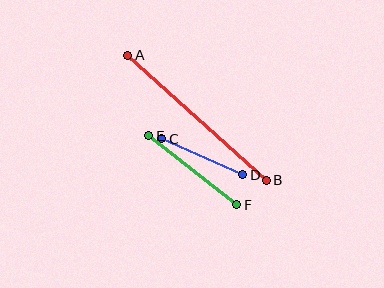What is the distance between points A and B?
The distance is approximately 186 pixels.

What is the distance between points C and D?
The distance is approximately 89 pixels.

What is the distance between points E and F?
The distance is approximately 112 pixels.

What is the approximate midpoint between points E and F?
The midpoint is at approximately (193, 170) pixels.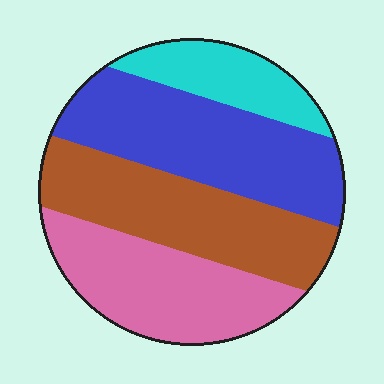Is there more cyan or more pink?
Pink.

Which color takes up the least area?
Cyan, at roughly 15%.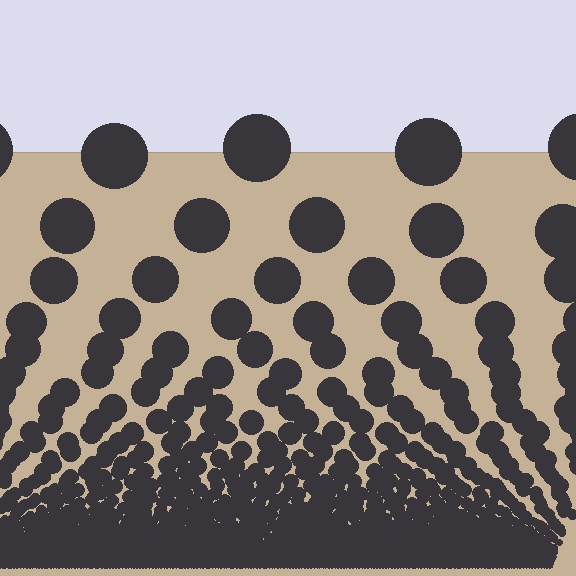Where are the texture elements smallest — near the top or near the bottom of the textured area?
Near the bottom.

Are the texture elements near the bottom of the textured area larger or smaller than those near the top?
Smaller. The gradient is inverted — elements near the bottom are smaller and denser.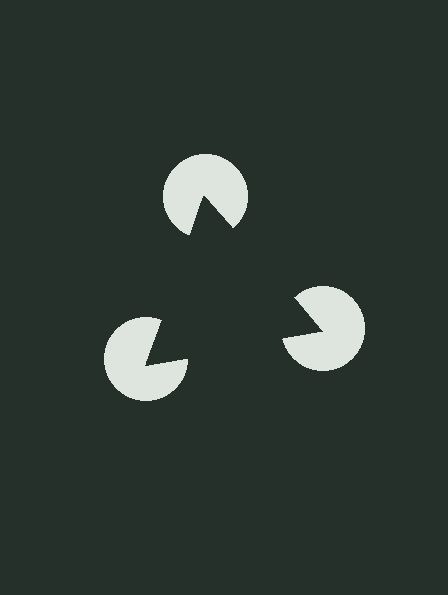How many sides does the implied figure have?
3 sides.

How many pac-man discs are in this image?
There are 3 — one at each vertex of the illusory triangle.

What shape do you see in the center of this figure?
An illusory triangle — its edges are inferred from the aligned wedge cuts in the pac-man discs, not physically drawn.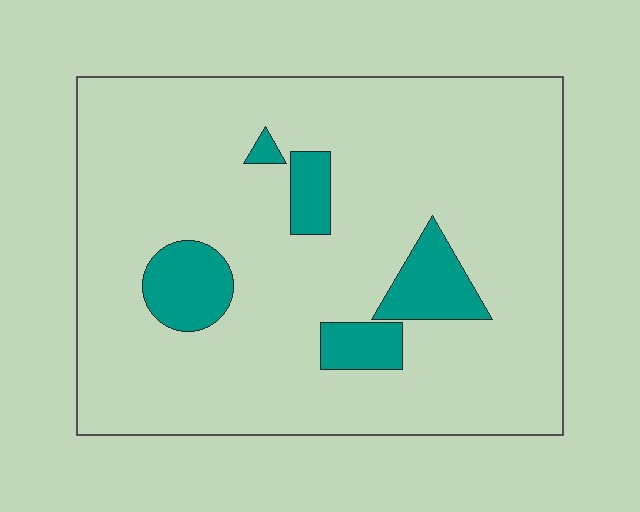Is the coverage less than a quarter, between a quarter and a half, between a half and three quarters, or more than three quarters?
Less than a quarter.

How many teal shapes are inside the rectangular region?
5.